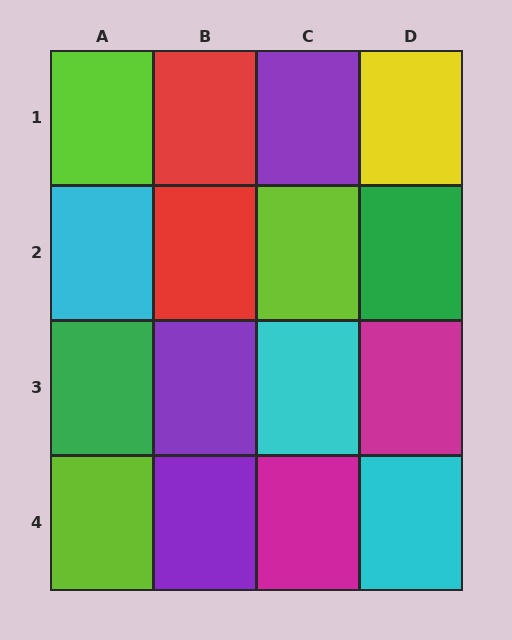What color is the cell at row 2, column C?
Lime.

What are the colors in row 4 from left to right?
Lime, purple, magenta, cyan.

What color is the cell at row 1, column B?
Red.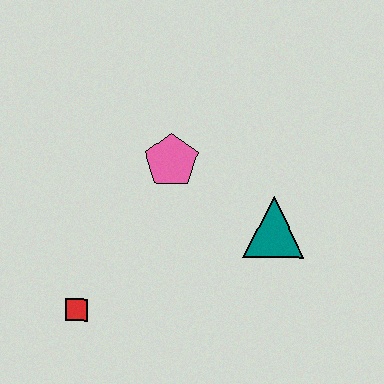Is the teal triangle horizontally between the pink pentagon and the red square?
No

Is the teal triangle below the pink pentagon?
Yes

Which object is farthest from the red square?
The teal triangle is farthest from the red square.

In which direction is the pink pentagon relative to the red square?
The pink pentagon is above the red square.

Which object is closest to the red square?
The pink pentagon is closest to the red square.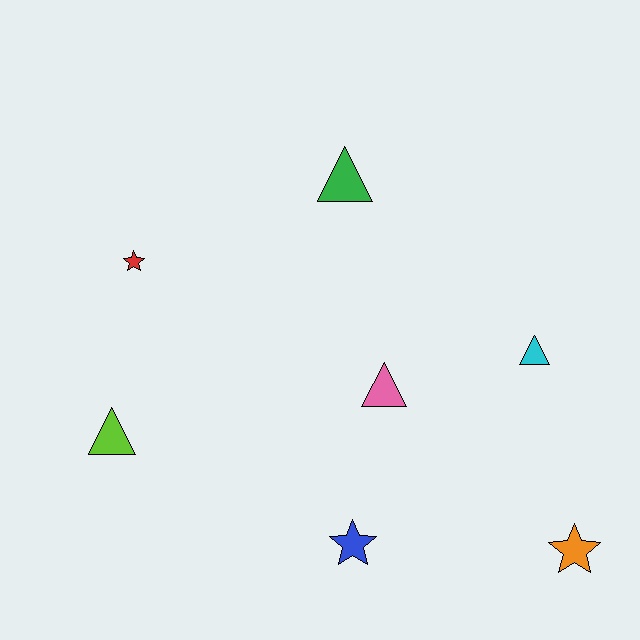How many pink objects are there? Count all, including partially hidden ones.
There is 1 pink object.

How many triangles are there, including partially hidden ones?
There are 4 triangles.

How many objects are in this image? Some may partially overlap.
There are 7 objects.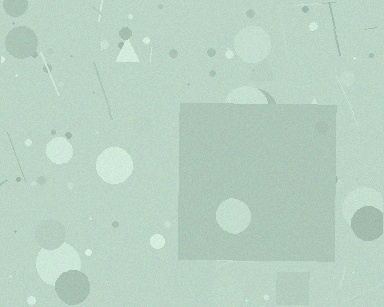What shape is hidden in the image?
A square is hidden in the image.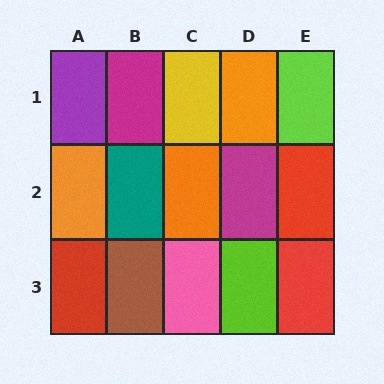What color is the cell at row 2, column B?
Teal.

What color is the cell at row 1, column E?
Lime.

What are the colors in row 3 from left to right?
Red, brown, pink, lime, red.